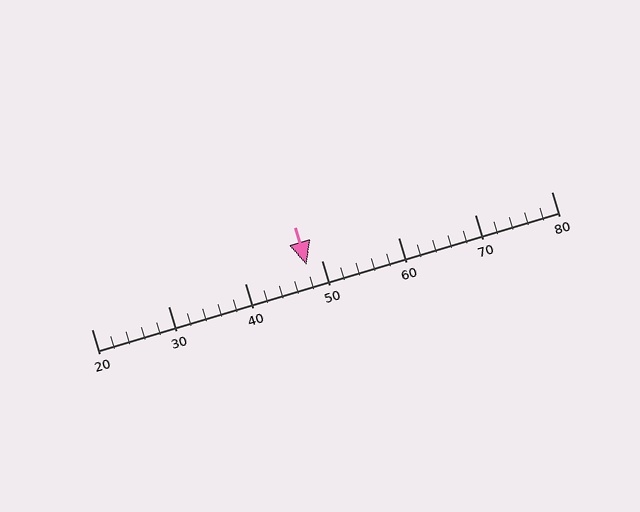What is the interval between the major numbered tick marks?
The major tick marks are spaced 10 units apart.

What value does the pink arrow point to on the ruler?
The pink arrow points to approximately 48.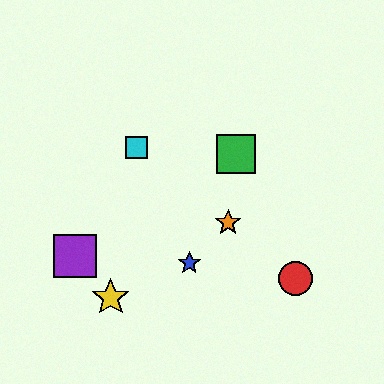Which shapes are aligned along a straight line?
The red circle, the orange star, the cyan square are aligned along a straight line.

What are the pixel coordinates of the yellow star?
The yellow star is at (111, 297).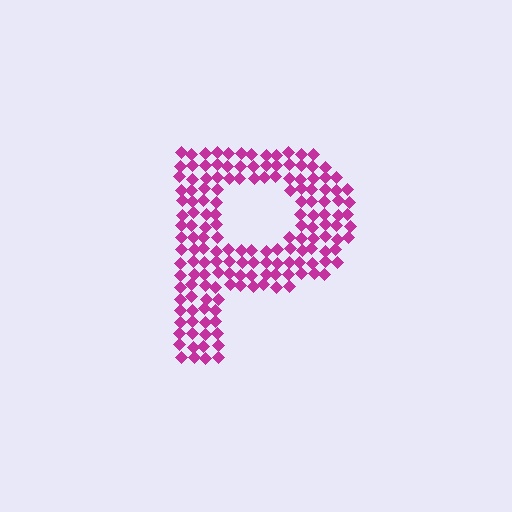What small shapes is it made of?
It is made of small diamonds.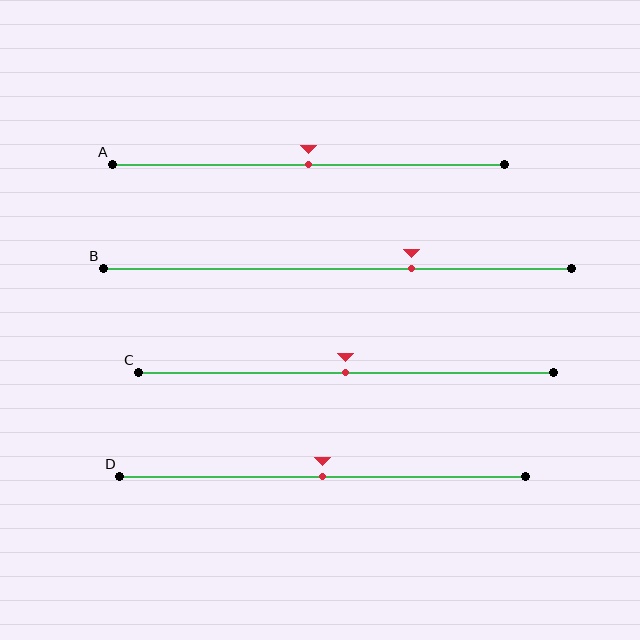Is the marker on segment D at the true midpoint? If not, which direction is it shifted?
Yes, the marker on segment D is at the true midpoint.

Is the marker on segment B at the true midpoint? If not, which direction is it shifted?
No, the marker on segment B is shifted to the right by about 16% of the segment length.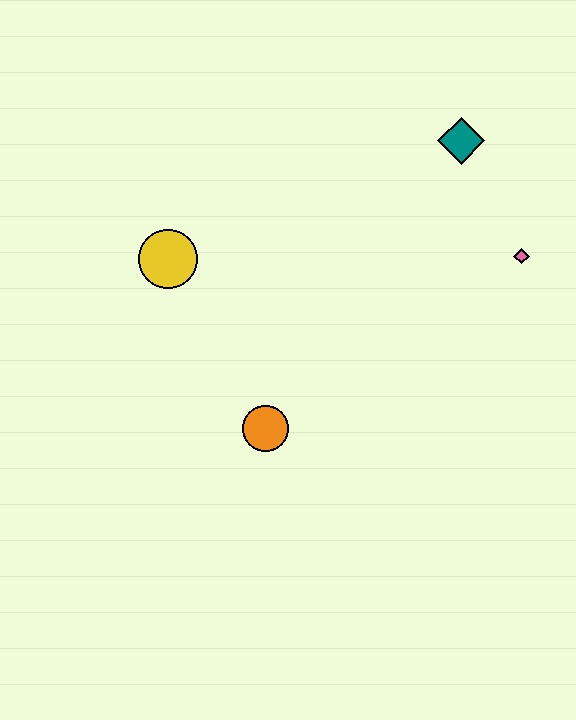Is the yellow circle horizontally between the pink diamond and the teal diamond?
No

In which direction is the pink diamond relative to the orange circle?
The pink diamond is to the right of the orange circle.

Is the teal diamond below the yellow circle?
No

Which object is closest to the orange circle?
The yellow circle is closest to the orange circle.